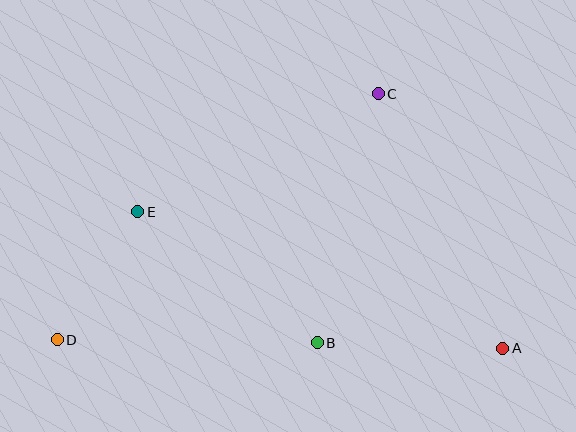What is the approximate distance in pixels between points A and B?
The distance between A and B is approximately 185 pixels.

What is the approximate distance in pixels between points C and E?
The distance between C and E is approximately 268 pixels.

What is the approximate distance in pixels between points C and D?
The distance between C and D is approximately 404 pixels.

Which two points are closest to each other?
Points D and E are closest to each other.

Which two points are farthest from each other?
Points A and D are farthest from each other.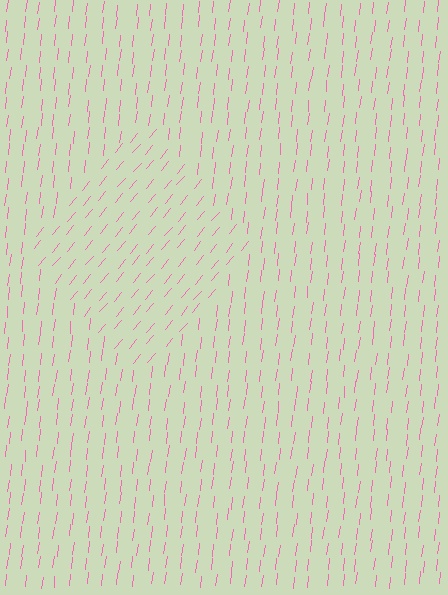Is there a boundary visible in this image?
Yes, there is a texture boundary formed by a change in line orientation.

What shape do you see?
I see a diamond.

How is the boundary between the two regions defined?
The boundary is defined purely by a change in line orientation (approximately 33 degrees difference). All lines are the same color and thickness.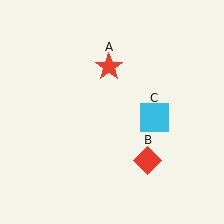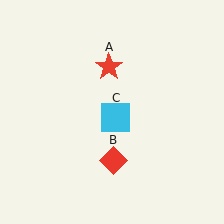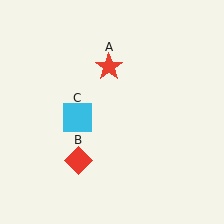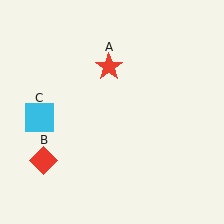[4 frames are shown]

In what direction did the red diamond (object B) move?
The red diamond (object B) moved left.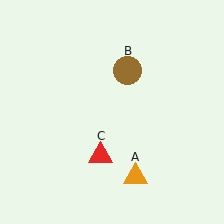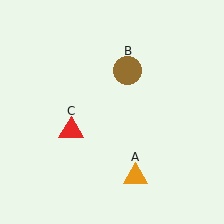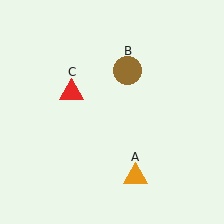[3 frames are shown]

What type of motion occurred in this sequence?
The red triangle (object C) rotated clockwise around the center of the scene.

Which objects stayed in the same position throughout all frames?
Orange triangle (object A) and brown circle (object B) remained stationary.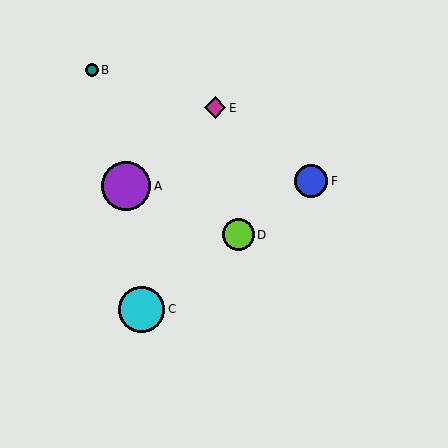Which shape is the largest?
The purple circle (labeled A) is the largest.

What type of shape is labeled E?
Shape E is a magenta diamond.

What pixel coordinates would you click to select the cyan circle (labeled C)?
Click at (142, 309) to select the cyan circle C.